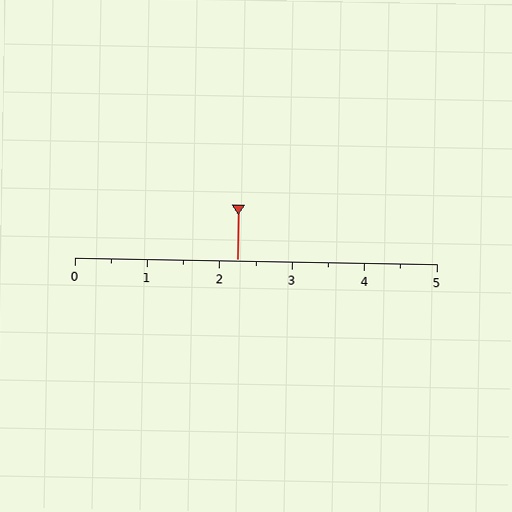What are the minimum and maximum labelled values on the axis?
The axis runs from 0 to 5.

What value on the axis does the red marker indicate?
The marker indicates approximately 2.2.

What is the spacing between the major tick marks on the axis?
The major ticks are spaced 1 apart.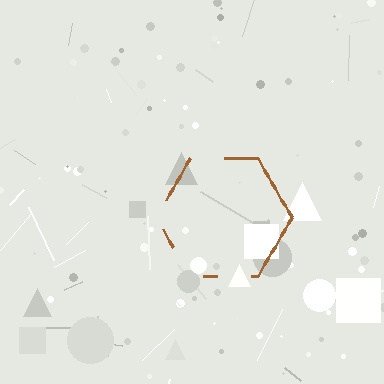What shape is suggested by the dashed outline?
The dashed outline suggests a hexagon.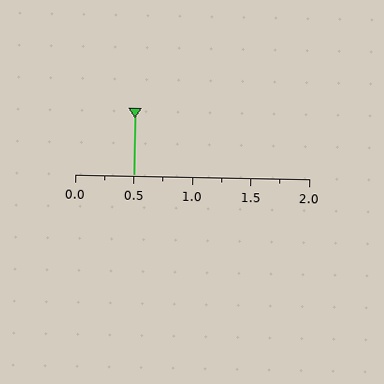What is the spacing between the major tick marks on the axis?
The major ticks are spaced 0.5 apart.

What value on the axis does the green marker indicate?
The marker indicates approximately 0.5.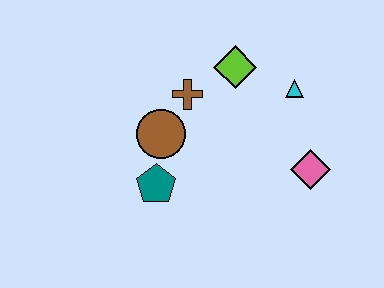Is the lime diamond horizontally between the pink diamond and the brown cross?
Yes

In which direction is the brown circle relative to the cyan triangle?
The brown circle is to the left of the cyan triangle.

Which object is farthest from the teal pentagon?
The cyan triangle is farthest from the teal pentagon.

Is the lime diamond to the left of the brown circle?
No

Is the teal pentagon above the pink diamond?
No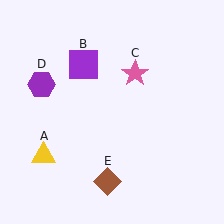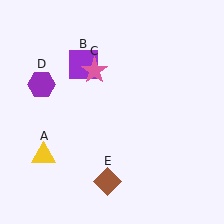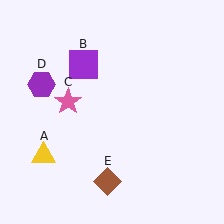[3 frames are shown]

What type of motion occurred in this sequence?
The pink star (object C) rotated counterclockwise around the center of the scene.